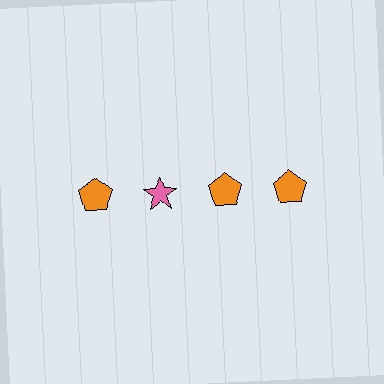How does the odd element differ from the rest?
It differs in both color (pink instead of orange) and shape (star instead of pentagon).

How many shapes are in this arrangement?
There are 4 shapes arranged in a grid pattern.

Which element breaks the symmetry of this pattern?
The pink star in the top row, second from left column breaks the symmetry. All other shapes are orange pentagons.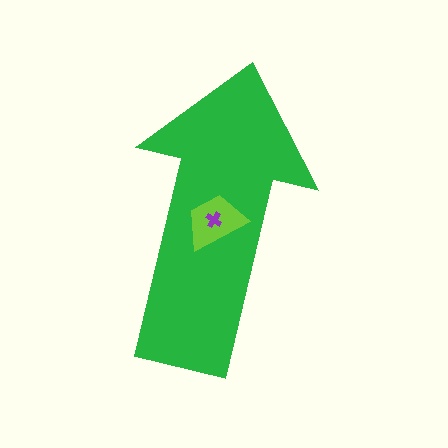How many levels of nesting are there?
3.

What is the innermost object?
The purple cross.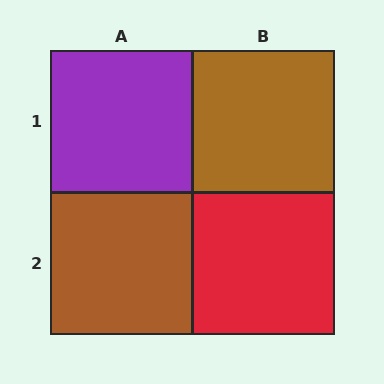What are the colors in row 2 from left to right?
Brown, red.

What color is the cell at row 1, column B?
Brown.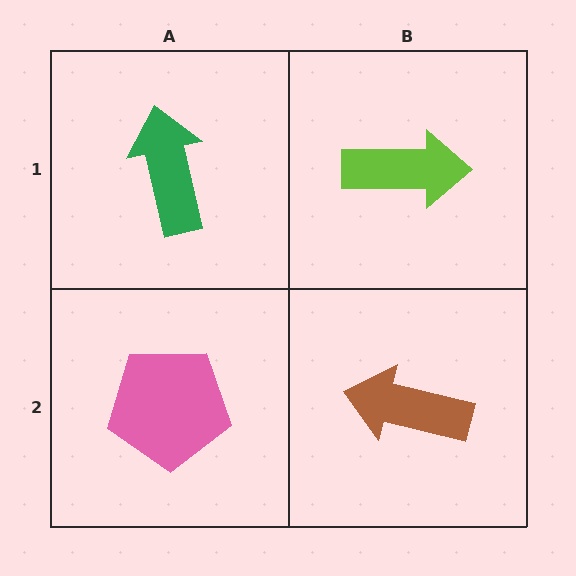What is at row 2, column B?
A brown arrow.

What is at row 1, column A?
A green arrow.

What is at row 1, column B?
A lime arrow.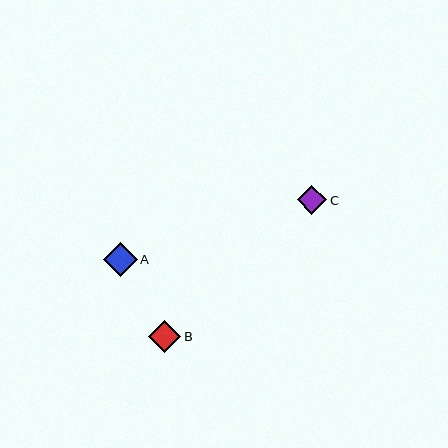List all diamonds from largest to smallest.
From largest to smallest: A, B, C.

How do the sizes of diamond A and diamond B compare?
Diamond A and diamond B are approximately the same size.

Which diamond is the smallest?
Diamond C is the smallest with a size of approximately 29 pixels.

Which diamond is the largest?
Diamond A is the largest with a size of approximately 34 pixels.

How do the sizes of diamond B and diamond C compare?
Diamond B and diamond C are approximately the same size.